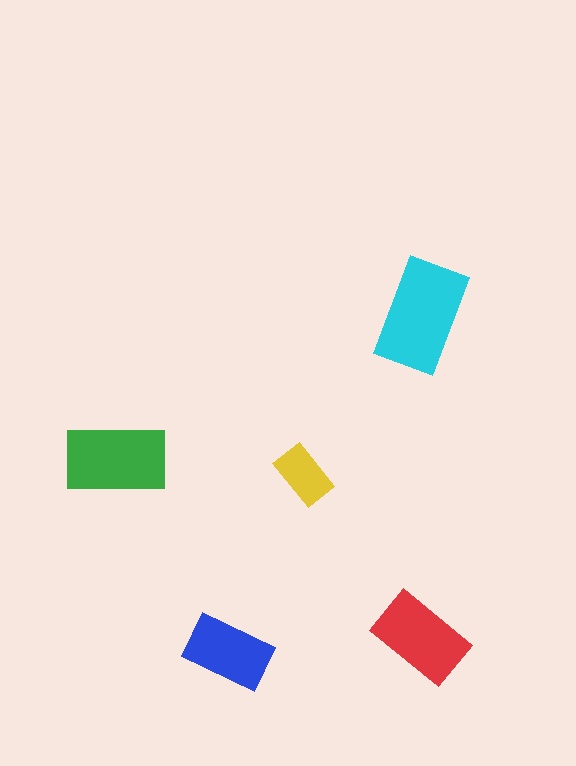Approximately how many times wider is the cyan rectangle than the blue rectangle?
About 1.5 times wider.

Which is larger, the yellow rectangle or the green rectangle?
The green one.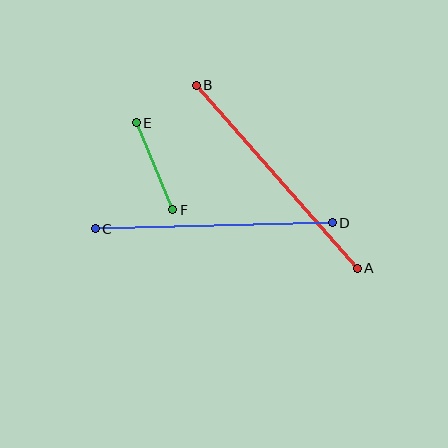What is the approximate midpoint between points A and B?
The midpoint is at approximately (277, 177) pixels.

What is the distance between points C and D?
The distance is approximately 237 pixels.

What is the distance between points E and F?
The distance is approximately 95 pixels.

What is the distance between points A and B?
The distance is approximately 244 pixels.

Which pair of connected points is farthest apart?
Points A and B are farthest apart.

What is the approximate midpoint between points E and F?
The midpoint is at approximately (154, 166) pixels.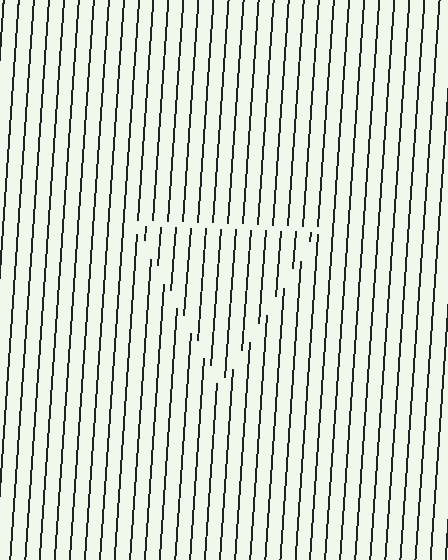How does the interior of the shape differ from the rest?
The interior of the shape contains the same grating, shifted by half a period — the contour is defined by the phase discontinuity where line-ends from the inner and outer gratings abut.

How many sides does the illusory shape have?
3 sides — the line-ends trace a triangle.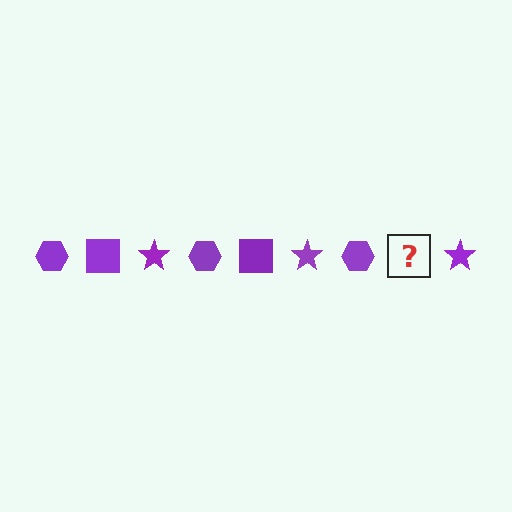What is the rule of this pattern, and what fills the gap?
The rule is that the pattern cycles through hexagon, square, star shapes in purple. The gap should be filled with a purple square.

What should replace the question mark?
The question mark should be replaced with a purple square.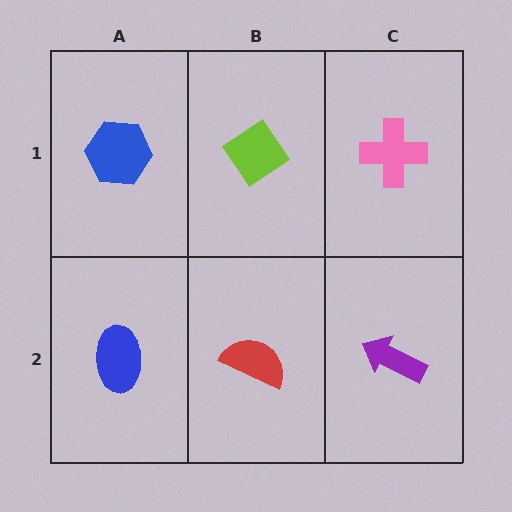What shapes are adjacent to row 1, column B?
A red semicircle (row 2, column B), a blue hexagon (row 1, column A), a pink cross (row 1, column C).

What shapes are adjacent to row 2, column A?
A blue hexagon (row 1, column A), a red semicircle (row 2, column B).